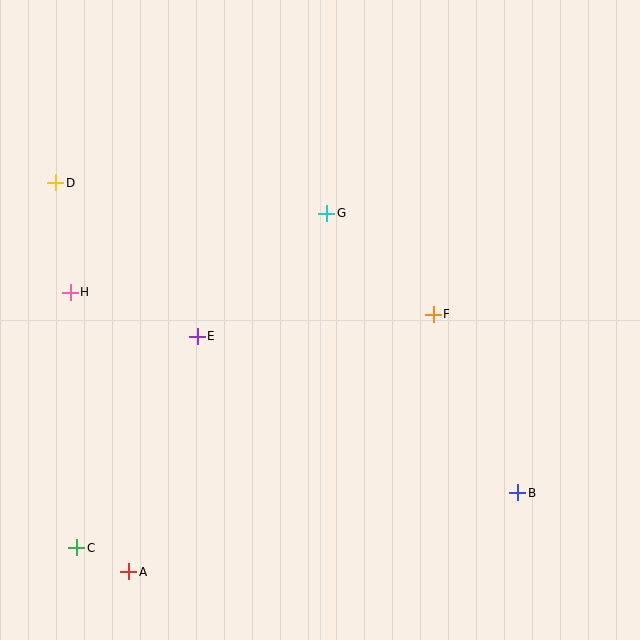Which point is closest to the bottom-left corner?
Point C is closest to the bottom-left corner.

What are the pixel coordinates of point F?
Point F is at (433, 314).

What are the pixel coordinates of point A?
Point A is at (129, 572).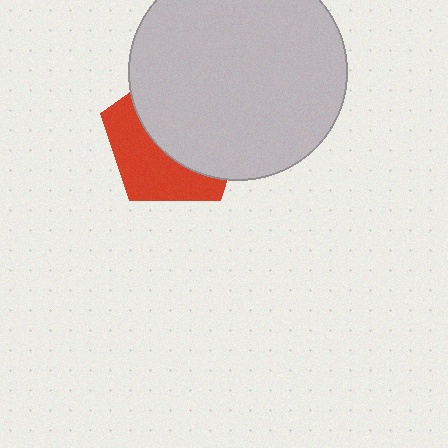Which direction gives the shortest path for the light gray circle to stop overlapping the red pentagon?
Moving toward the upper-right gives the shortest separation.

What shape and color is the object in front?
The object in front is a light gray circle.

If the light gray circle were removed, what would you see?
You would see the complete red pentagon.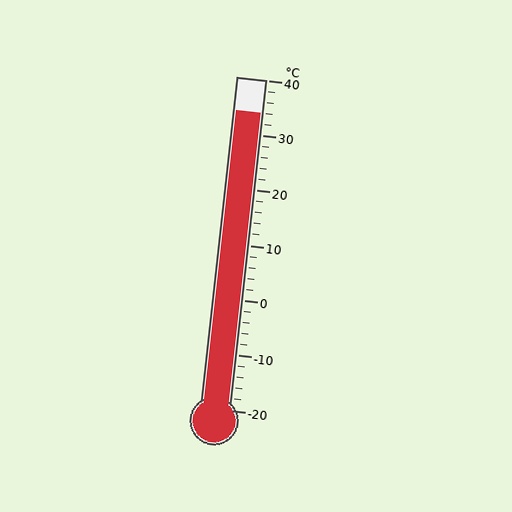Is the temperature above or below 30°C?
The temperature is above 30°C.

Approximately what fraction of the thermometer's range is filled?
The thermometer is filled to approximately 90% of its range.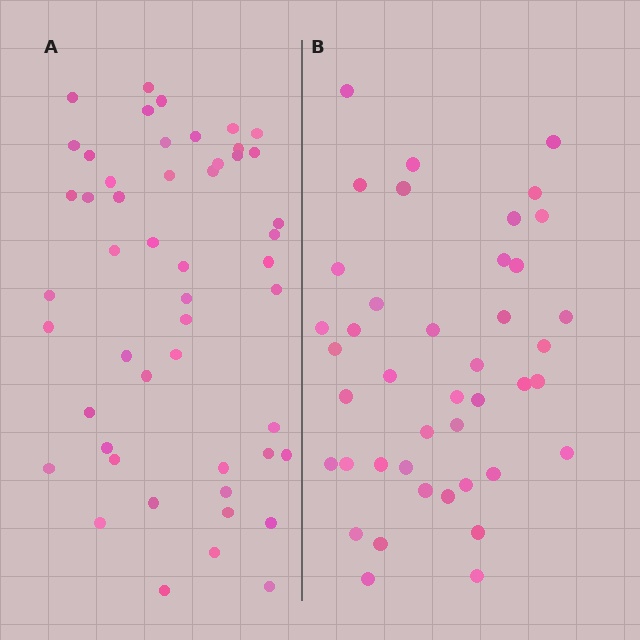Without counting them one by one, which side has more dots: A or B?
Region A (the left region) has more dots.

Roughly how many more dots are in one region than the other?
Region A has roughly 8 or so more dots than region B.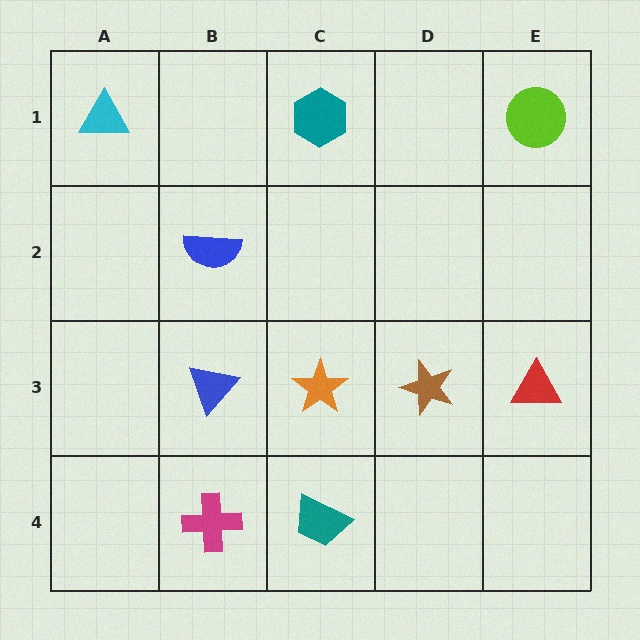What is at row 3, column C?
An orange star.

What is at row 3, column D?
A brown star.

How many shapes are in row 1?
3 shapes.